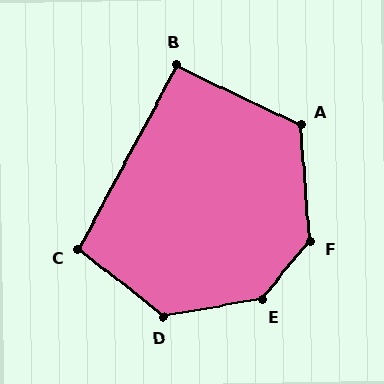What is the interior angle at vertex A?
Approximately 120 degrees (obtuse).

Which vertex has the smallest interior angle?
B, at approximately 93 degrees.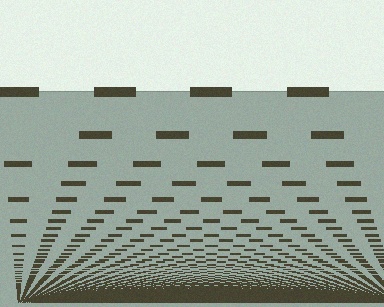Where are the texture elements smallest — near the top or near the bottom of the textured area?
Near the bottom.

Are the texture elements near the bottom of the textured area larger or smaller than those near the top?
Smaller. The gradient is inverted — elements near the bottom are smaller and denser.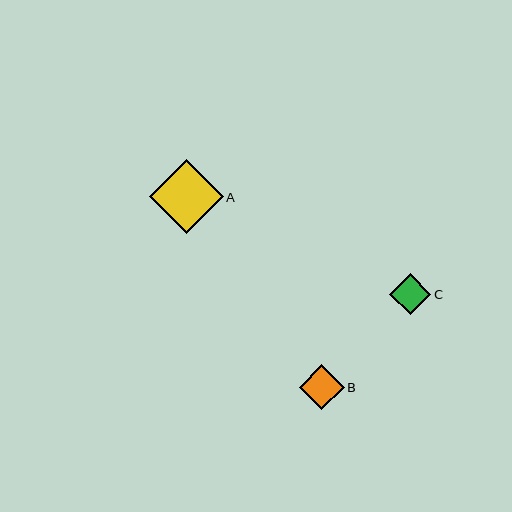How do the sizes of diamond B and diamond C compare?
Diamond B and diamond C are approximately the same size.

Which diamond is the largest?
Diamond A is the largest with a size of approximately 74 pixels.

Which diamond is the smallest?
Diamond C is the smallest with a size of approximately 41 pixels.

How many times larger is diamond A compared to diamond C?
Diamond A is approximately 1.8 times the size of diamond C.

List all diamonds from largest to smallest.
From largest to smallest: A, B, C.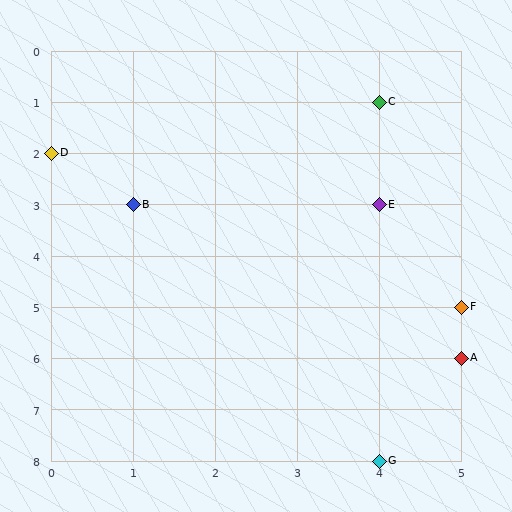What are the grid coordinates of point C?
Point C is at grid coordinates (4, 1).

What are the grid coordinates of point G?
Point G is at grid coordinates (4, 8).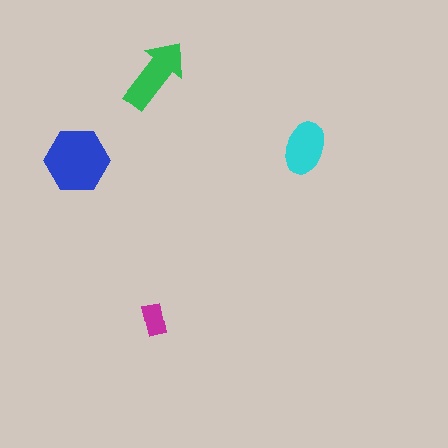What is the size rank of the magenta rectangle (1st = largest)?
4th.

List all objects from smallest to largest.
The magenta rectangle, the cyan ellipse, the green arrow, the blue hexagon.